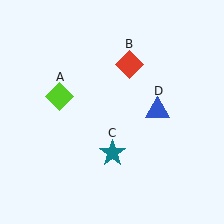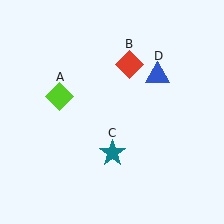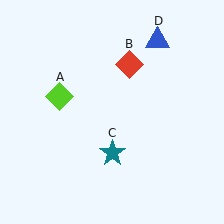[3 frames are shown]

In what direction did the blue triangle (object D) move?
The blue triangle (object D) moved up.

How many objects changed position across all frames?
1 object changed position: blue triangle (object D).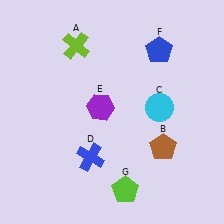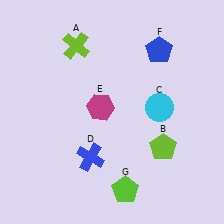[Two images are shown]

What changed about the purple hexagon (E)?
In Image 1, E is purple. In Image 2, it changed to magenta.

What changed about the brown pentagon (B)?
In Image 1, B is brown. In Image 2, it changed to lime.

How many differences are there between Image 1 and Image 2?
There are 2 differences between the two images.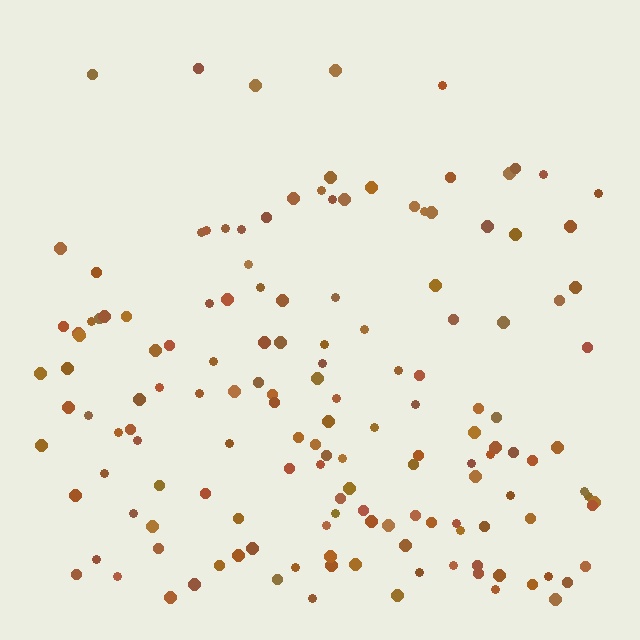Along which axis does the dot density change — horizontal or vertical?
Vertical.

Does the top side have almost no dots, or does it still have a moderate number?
Still a moderate number, just noticeably fewer than the bottom.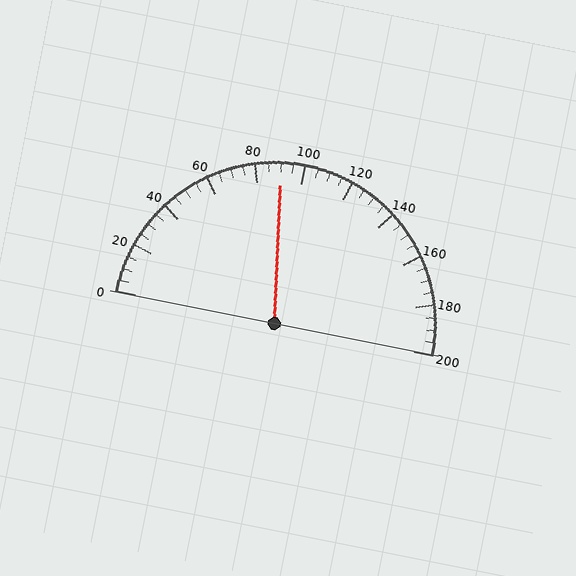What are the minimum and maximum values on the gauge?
The gauge ranges from 0 to 200.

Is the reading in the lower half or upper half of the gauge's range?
The reading is in the lower half of the range (0 to 200).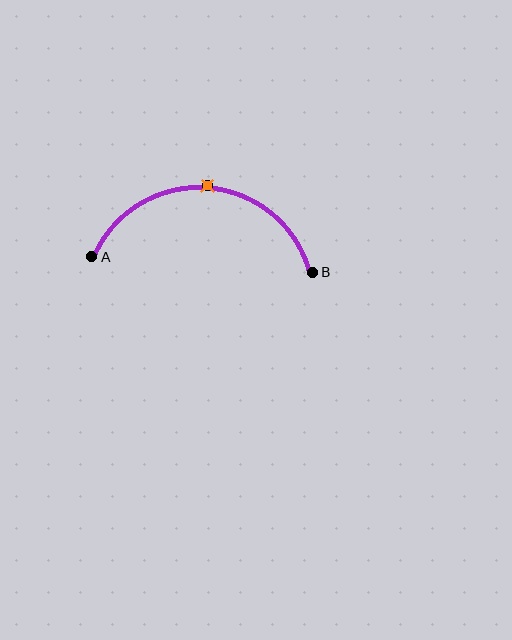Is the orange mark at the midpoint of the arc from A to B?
Yes. The orange mark lies on the arc at equal arc-length from both A and B — it is the arc midpoint.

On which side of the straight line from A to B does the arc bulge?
The arc bulges above the straight line connecting A and B.